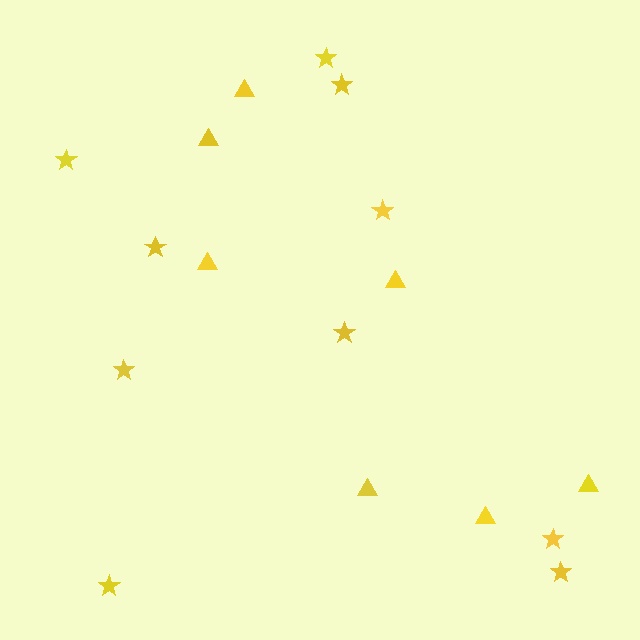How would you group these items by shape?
There are 2 groups: one group of triangles (7) and one group of stars (10).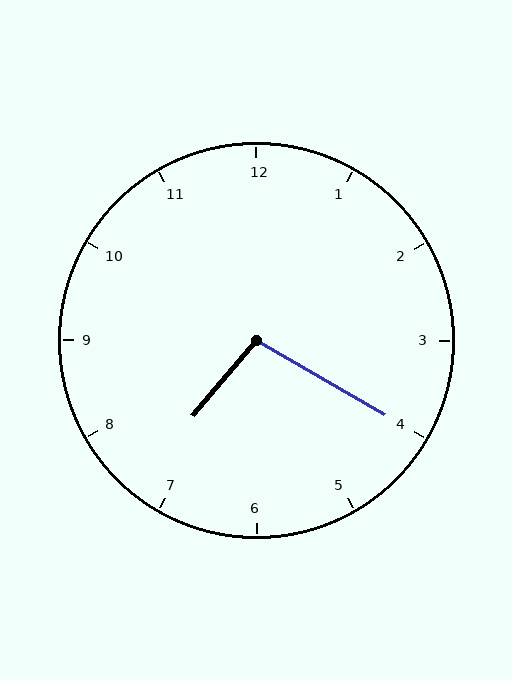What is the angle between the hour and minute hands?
Approximately 100 degrees.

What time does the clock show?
7:20.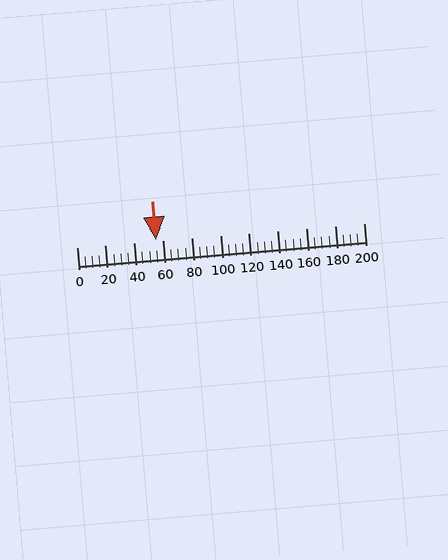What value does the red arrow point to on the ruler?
The red arrow points to approximately 55.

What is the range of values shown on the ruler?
The ruler shows values from 0 to 200.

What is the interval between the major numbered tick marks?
The major tick marks are spaced 20 units apart.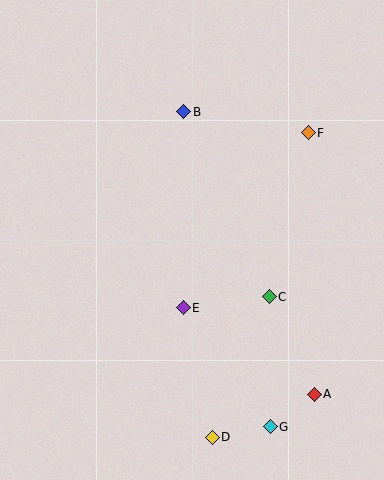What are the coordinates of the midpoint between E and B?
The midpoint between E and B is at (184, 210).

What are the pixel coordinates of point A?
Point A is at (314, 394).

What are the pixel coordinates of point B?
Point B is at (184, 112).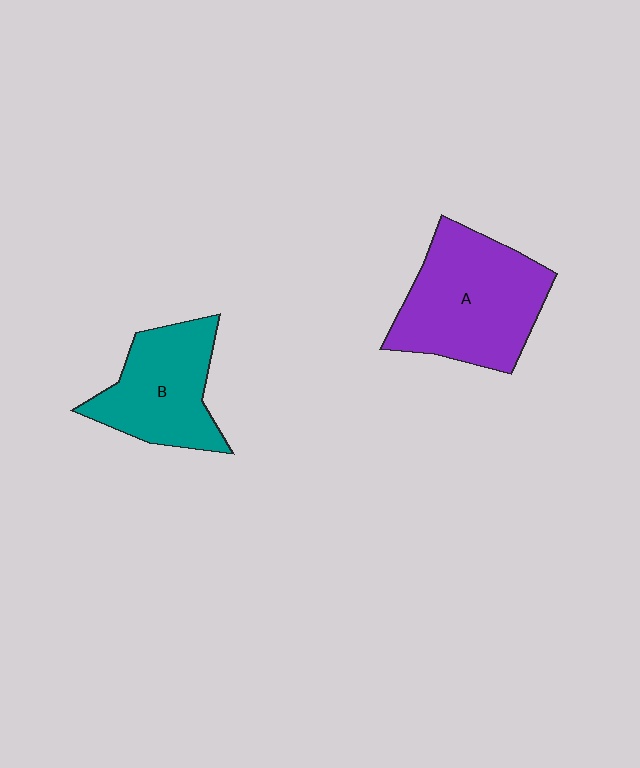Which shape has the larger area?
Shape A (purple).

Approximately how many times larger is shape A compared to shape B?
Approximately 1.3 times.